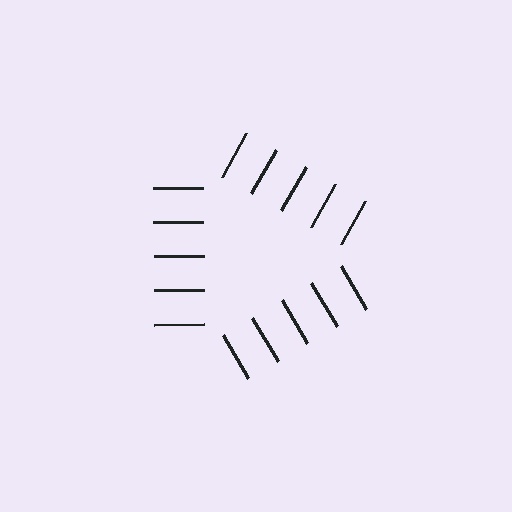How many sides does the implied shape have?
3 sides — the line-ends trace a triangle.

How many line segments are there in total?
15 — 5 along each of the 3 edges.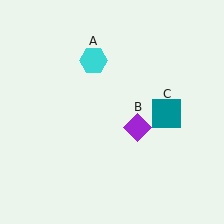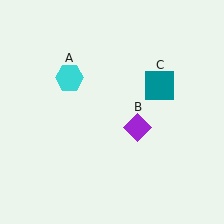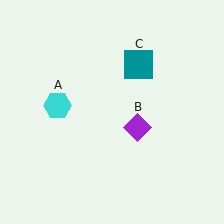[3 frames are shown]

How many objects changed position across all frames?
2 objects changed position: cyan hexagon (object A), teal square (object C).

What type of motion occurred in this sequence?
The cyan hexagon (object A), teal square (object C) rotated counterclockwise around the center of the scene.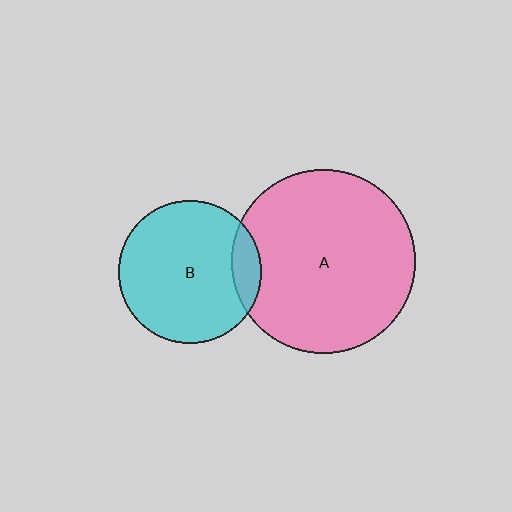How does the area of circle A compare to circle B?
Approximately 1.7 times.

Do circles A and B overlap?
Yes.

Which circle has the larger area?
Circle A (pink).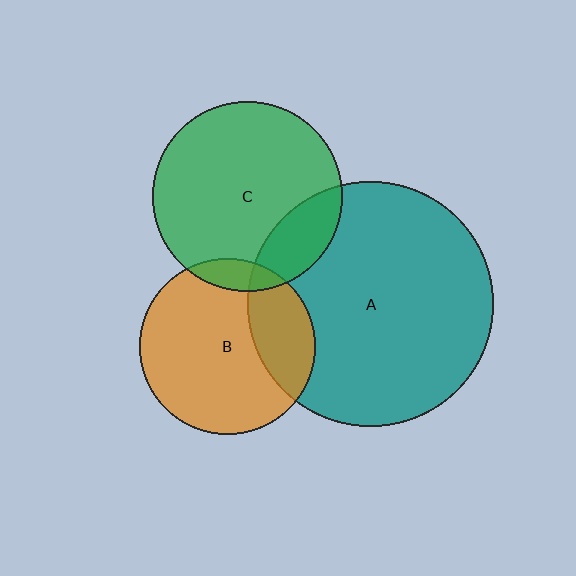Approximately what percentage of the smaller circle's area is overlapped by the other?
Approximately 25%.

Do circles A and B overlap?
Yes.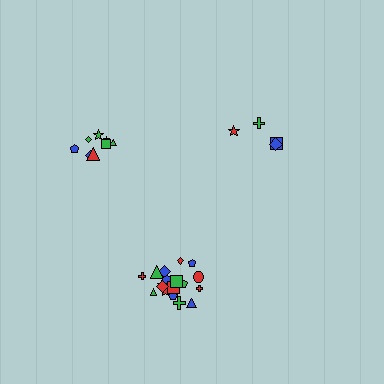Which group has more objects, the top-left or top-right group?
The top-left group.